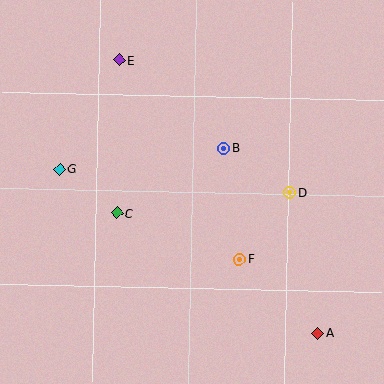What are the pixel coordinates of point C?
Point C is at (117, 213).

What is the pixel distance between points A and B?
The distance between A and B is 208 pixels.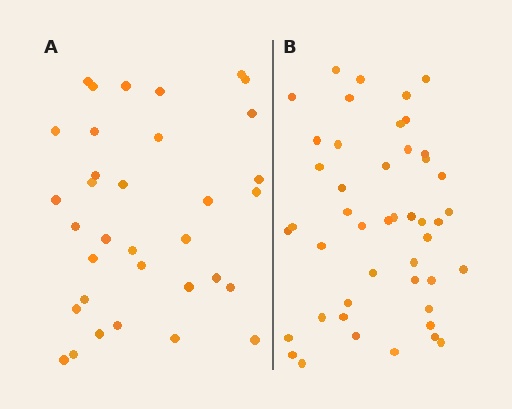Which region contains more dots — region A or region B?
Region B (the right region) has more dots.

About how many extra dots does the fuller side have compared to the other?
Region B has roughly 12 or so more dots than region A.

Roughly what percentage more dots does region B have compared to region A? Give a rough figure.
About 35% more.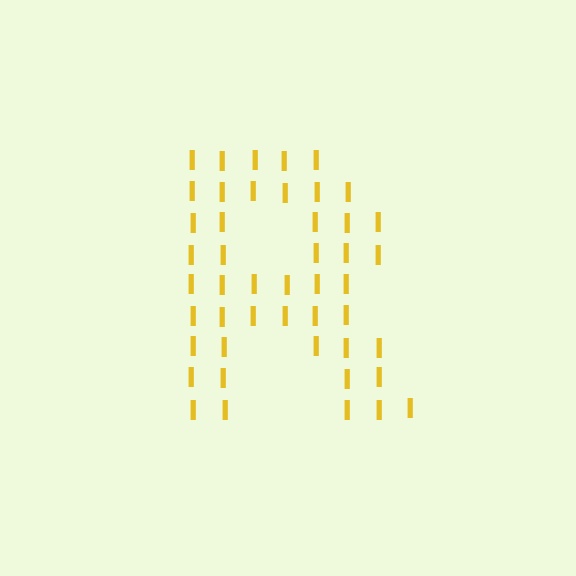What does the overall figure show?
The overall figure shows the letter R.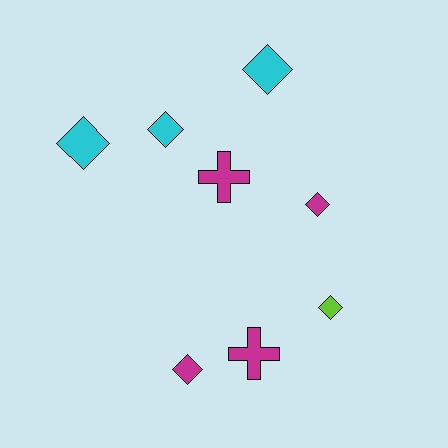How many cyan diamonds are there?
There are 3 cyan diamonds.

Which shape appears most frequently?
Diamond, with 6 objects.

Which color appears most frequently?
Magenta, with 4 objects.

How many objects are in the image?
There are 8 objects.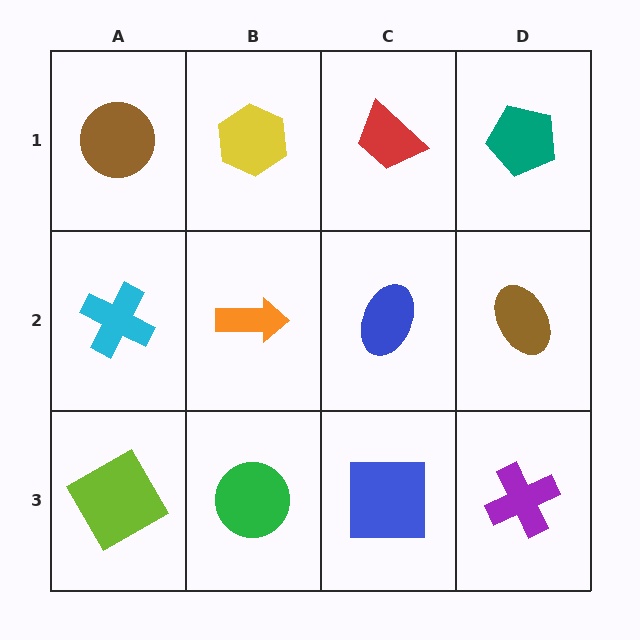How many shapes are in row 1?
4 shapes.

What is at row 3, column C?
A blue square.